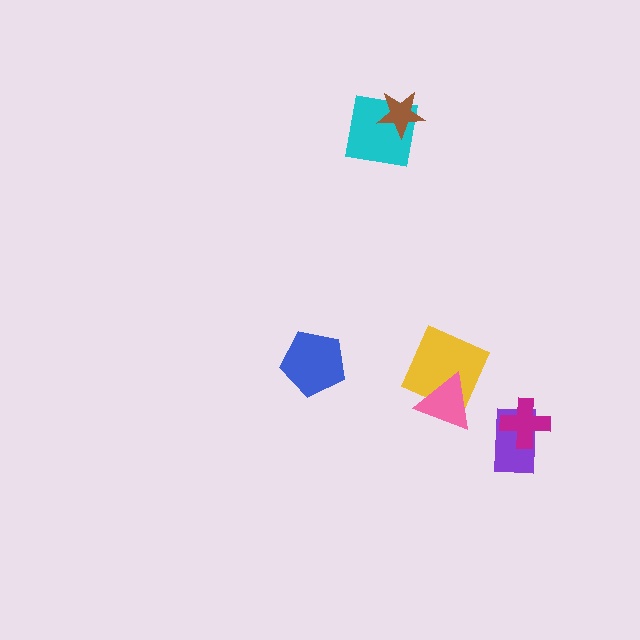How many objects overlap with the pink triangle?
1 object overlaps with the pink triangle.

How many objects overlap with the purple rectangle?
1 object overlaps with the purple rectangle.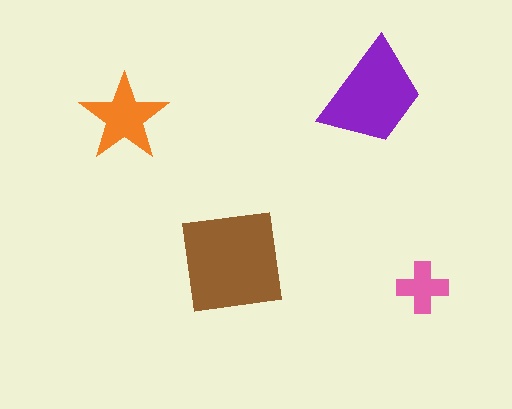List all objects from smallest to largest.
The pink cross, the orange star, the purple trapezoid, the brown square.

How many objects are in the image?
There are 4 objects in the image.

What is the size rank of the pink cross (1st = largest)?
4th.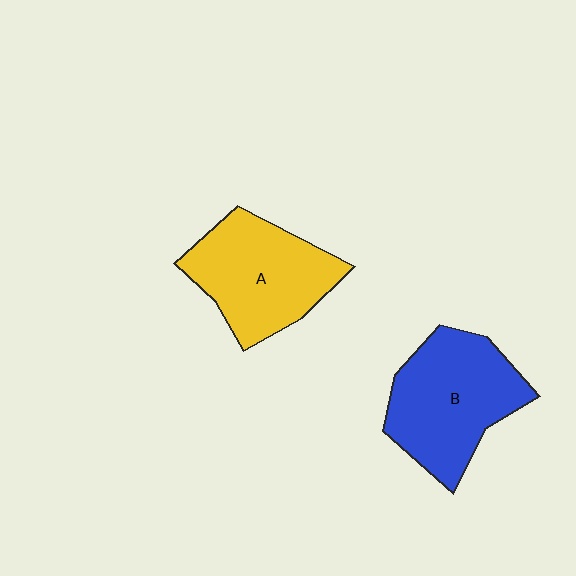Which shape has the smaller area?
Shape A (yellow).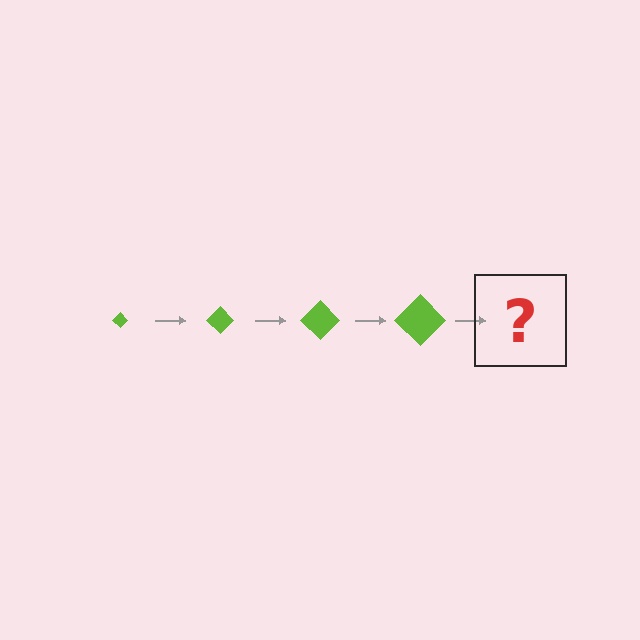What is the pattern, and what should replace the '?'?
The pattern is that the diamond gets progressively larger each step. The '?' should be a lime diamond, larger than the previous one.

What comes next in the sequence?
The next element should be a lime diamond, larger than the previous one.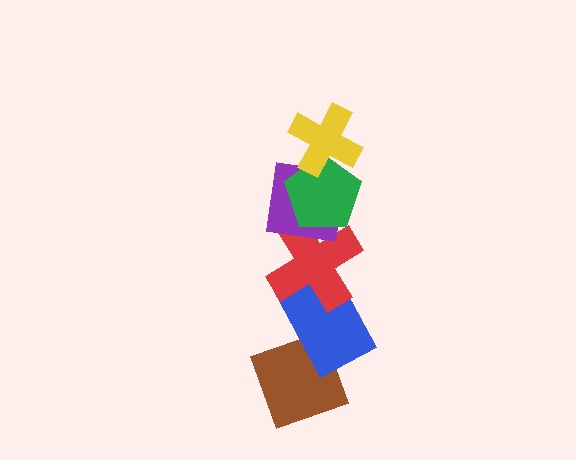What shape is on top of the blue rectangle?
The red cross is on top of the blue rectangle.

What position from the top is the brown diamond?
The brown diamond is 6th from the top.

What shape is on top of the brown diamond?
The blue rectangle is on top of the brown diamond.